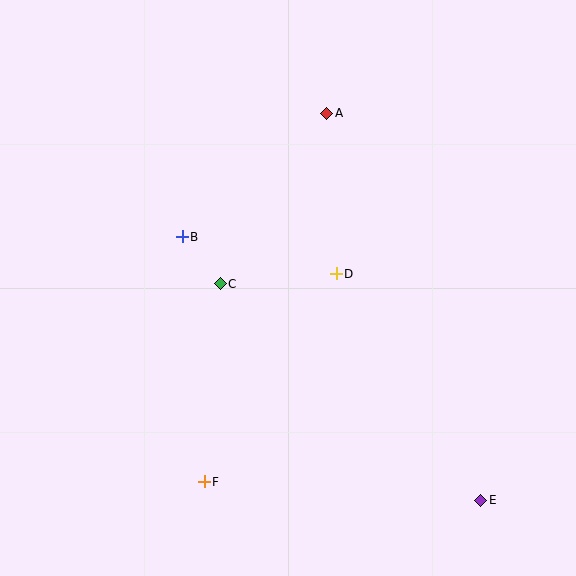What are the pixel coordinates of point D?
Point D is at (336, 274).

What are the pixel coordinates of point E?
Point E is at (481, 500).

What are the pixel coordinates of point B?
Point B is at (182, 237).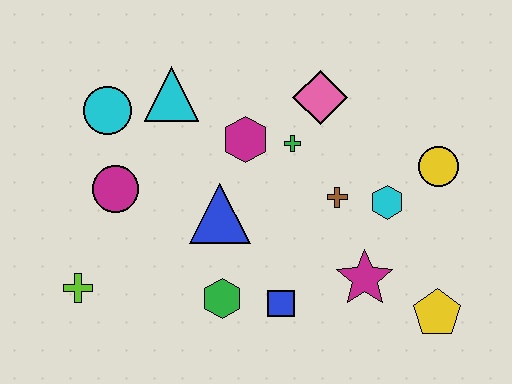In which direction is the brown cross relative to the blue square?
The brown cross is above the blue square.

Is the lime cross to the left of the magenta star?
Yes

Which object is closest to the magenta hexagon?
The green cross is closest to the magenta hexagon.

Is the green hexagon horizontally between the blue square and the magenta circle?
Yes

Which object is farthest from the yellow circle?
The lime cross is farthest from the yellow circle.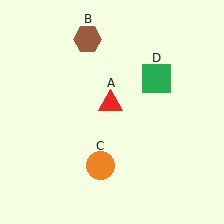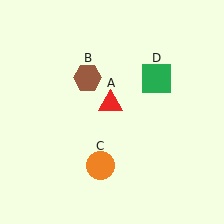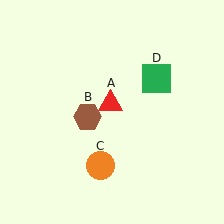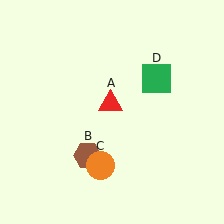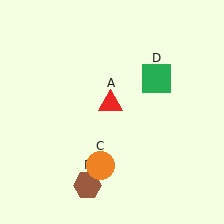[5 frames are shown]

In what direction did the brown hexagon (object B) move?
The brown hexagon (object B) moved down.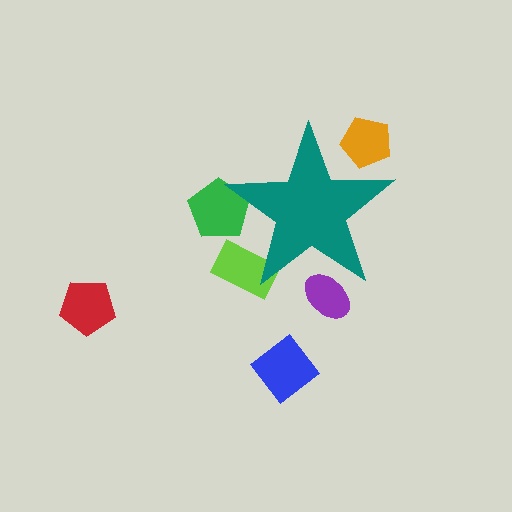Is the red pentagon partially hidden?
No, the red pentagon is fully visible.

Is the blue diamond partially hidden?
No, the blue diamond is fully visible.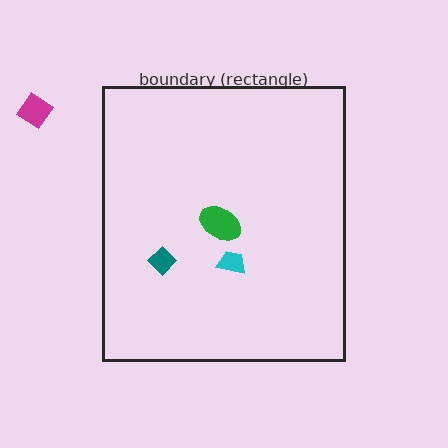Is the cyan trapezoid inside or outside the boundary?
Inside.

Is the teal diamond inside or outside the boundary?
Inside.